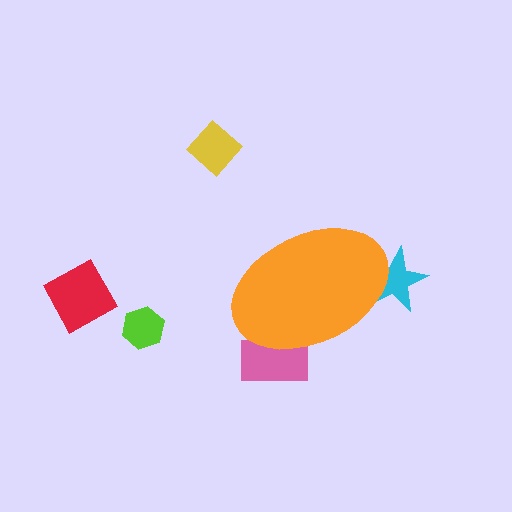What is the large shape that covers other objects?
An orange ellipse.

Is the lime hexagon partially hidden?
No, the lime hexagon is fully visible.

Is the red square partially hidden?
No, the red square is fully visible.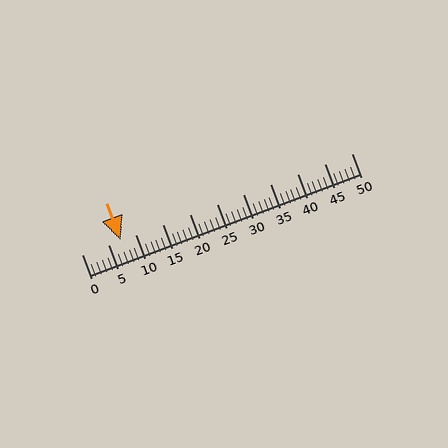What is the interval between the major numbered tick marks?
The major tick marks are spaced 5 units apart.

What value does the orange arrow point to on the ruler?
The orange arrow points to approximately 7.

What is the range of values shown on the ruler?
The ruler shows values from 0 to 50.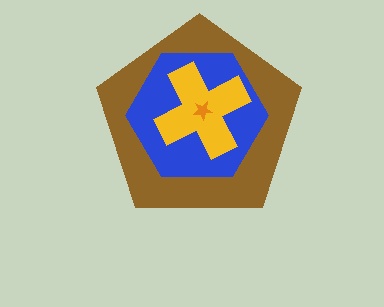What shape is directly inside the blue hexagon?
The yellow cross.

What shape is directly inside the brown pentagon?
The blue hexagon.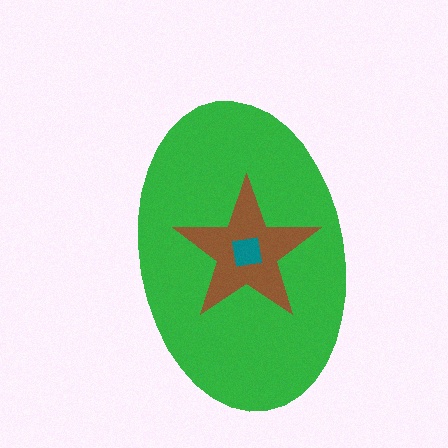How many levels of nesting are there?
3.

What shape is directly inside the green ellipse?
The brown star.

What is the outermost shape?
The green ellipse.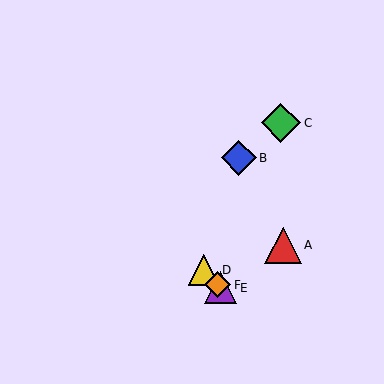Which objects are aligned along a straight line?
Objects D, E, F are aligned along a straight line.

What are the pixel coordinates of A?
Object A is at (283, 245).